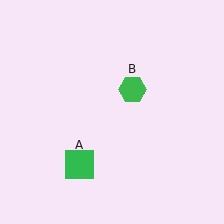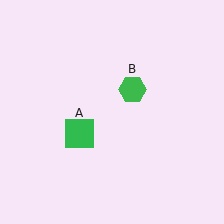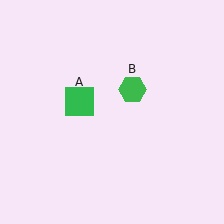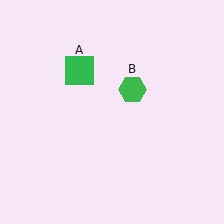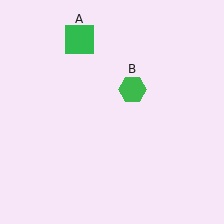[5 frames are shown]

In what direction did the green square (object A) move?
The green square (object A) moved up.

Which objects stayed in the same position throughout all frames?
Green hexagon (object B) remained stationary.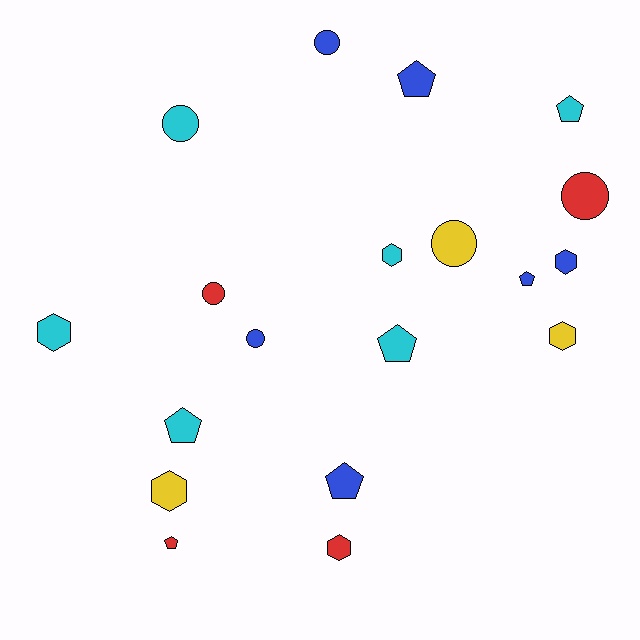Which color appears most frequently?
Blue, with 6 objects.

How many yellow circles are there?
There is 1 yellow circle.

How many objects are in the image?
There are 19 objects.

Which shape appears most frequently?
Pentagon, with 7 objects.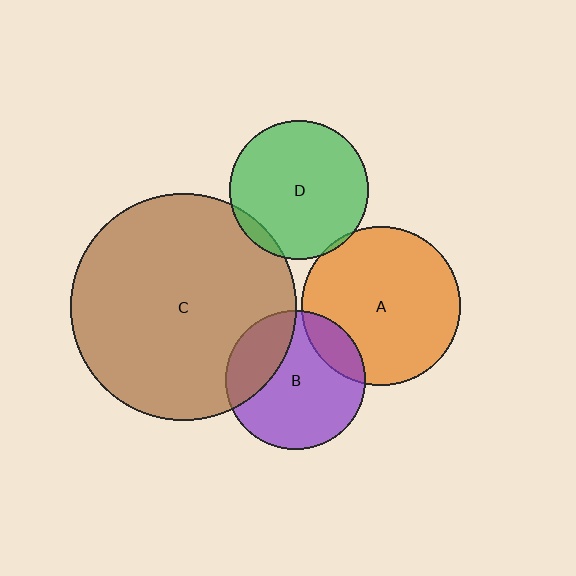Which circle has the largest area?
Circle C (brown).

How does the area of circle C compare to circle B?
Approximately 2.6 times.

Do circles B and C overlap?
Yes.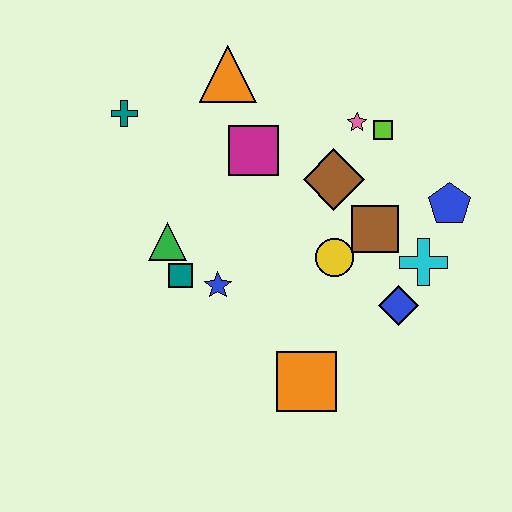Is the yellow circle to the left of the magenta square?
No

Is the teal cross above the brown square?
Yes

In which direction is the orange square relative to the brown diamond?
The orange square is below the brown diamond.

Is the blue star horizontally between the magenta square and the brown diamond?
No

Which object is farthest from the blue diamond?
The teal cross is farthest from the blue diamond.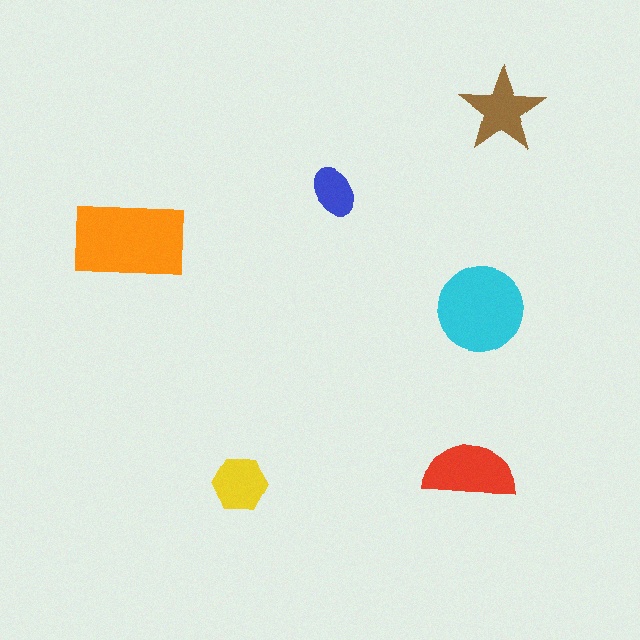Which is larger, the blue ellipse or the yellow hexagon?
The yellow hexagon.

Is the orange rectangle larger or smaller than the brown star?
Larger.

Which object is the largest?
The orange rectangle.